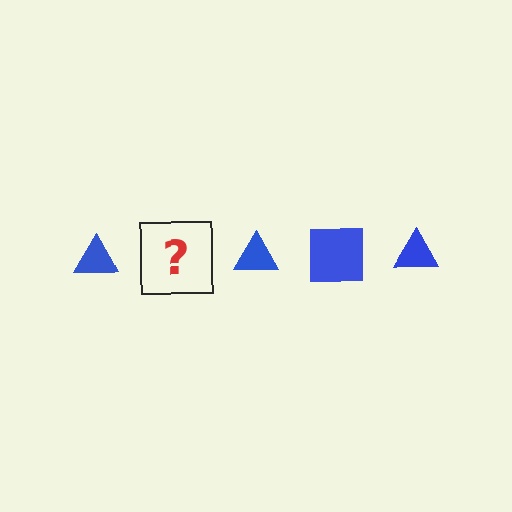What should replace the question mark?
The question mark should be replaced with a blue square.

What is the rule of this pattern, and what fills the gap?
The rule is that the pattern cycles through triangle, square shapes in blue. The gap should be filled with a blue square.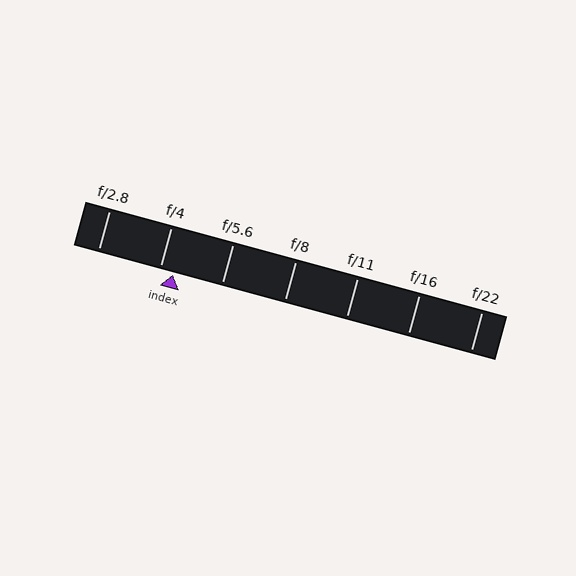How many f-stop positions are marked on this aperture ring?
There are 7 f-stop positions marked.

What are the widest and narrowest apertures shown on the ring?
The widest aperture shown is f/2.8 and the narrowest is f/22.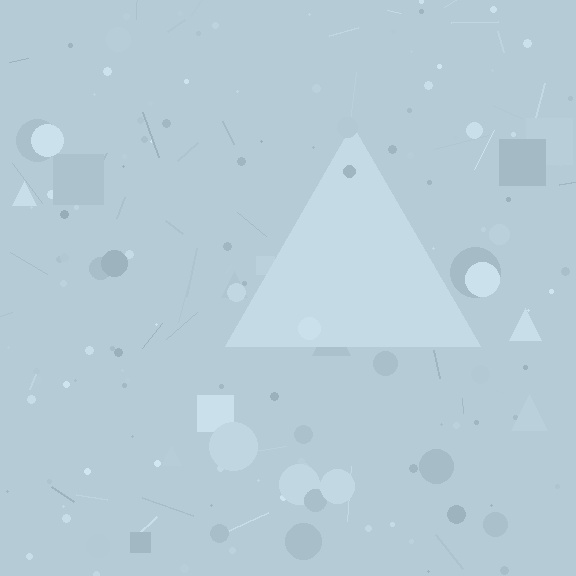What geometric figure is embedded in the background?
A triangle is embedded in the background.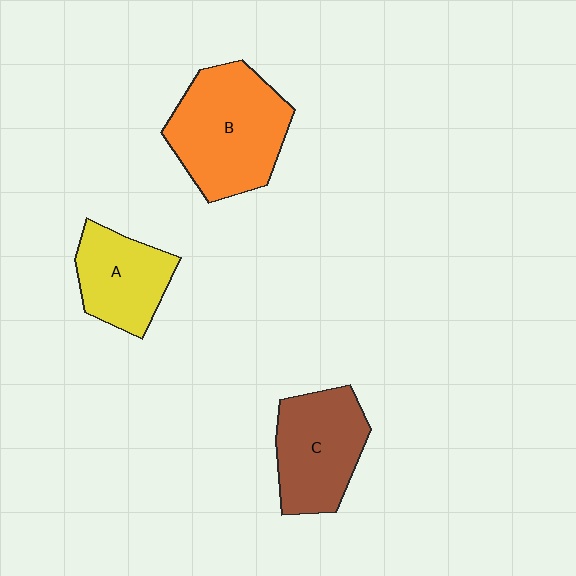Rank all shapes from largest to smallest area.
From largest to smallest: B (orange), C (brown), A (yellow).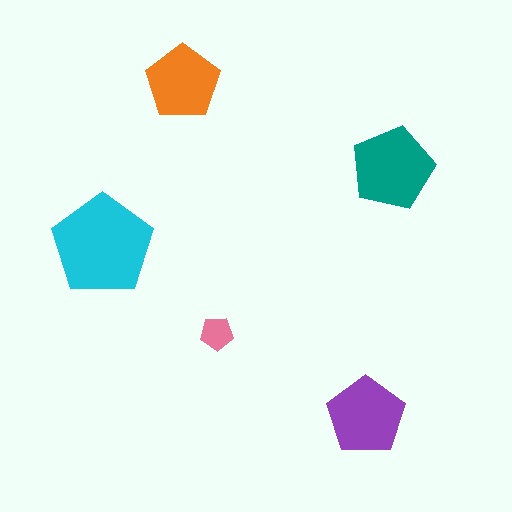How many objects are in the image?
There are 5 objects in the image.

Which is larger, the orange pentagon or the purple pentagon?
The purple one.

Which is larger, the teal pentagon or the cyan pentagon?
The cyan one.